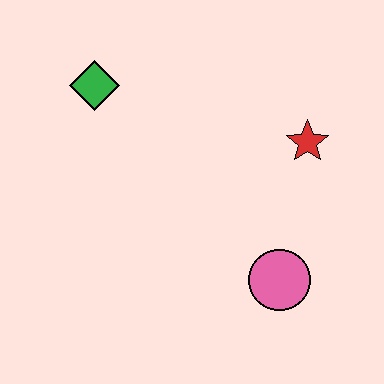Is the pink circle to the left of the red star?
Yes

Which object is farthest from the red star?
The green diamond is farthest from the red star.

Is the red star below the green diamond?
Yes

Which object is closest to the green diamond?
The red star is closest to the green diamond.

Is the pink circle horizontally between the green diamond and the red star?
Yes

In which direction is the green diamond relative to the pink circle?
The green diamond is above the pink circle.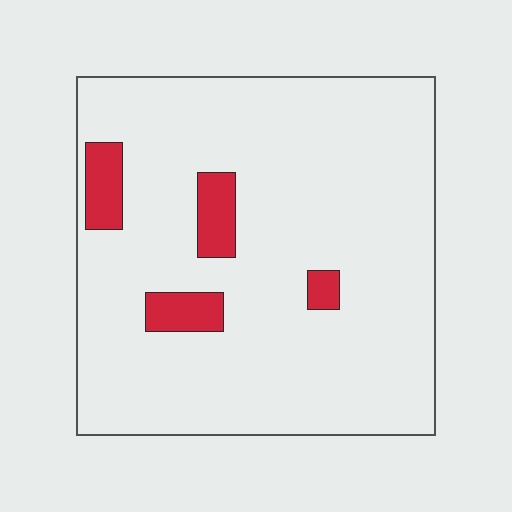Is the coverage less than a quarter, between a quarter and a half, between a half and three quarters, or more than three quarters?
Less than a quarter.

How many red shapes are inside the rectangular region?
4.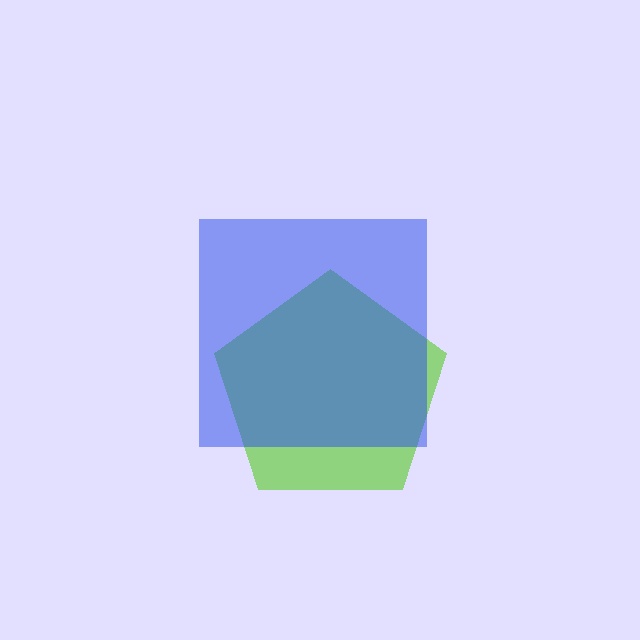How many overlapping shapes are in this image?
There are 2 overlapping shapes in the image.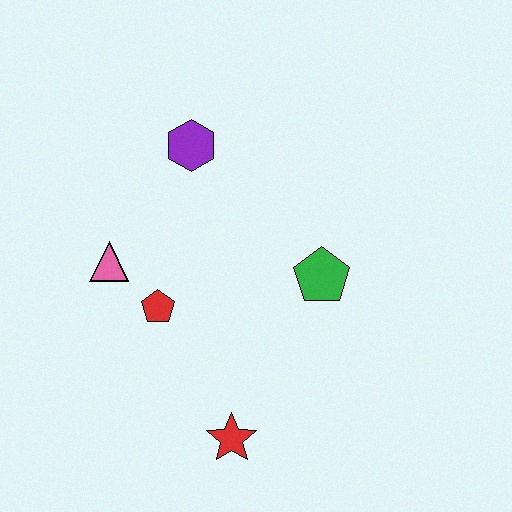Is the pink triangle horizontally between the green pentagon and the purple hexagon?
No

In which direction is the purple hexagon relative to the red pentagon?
The purple hexagon is above the red pentagon.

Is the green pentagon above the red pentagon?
Yes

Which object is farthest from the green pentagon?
The pink triangle is farthest from the green pentagon.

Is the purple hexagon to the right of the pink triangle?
Yes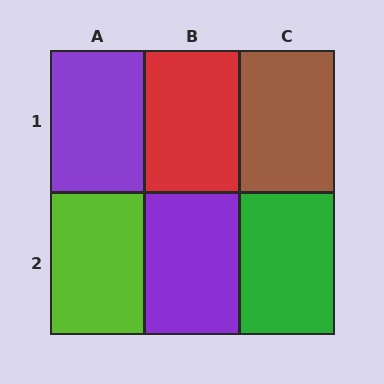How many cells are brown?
1 cell is brown.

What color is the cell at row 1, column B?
Red.